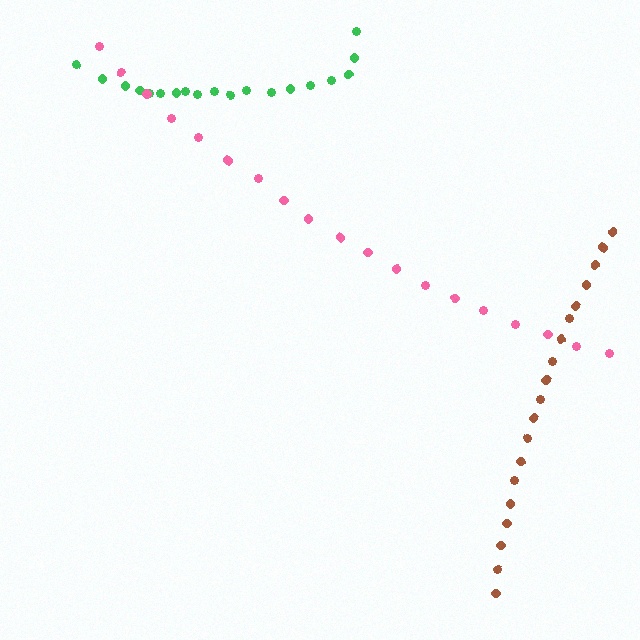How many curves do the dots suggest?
There are 3 distinct paths.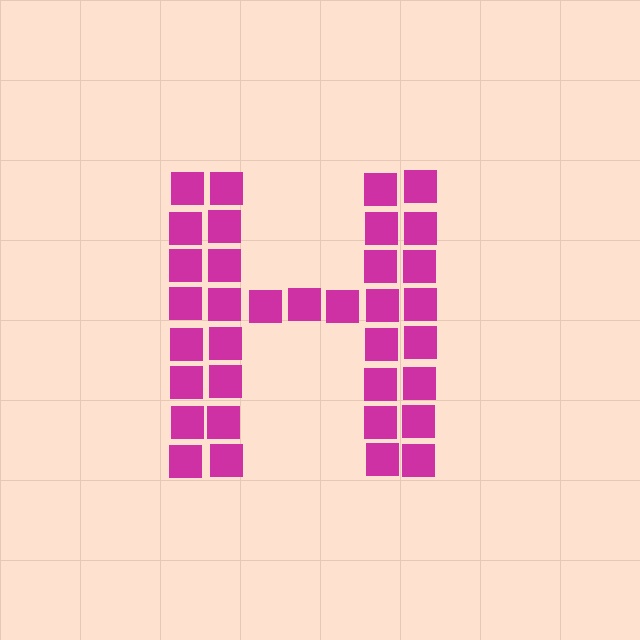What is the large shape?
The large shape is the letter H.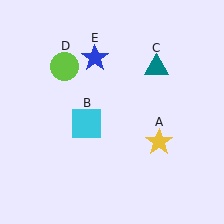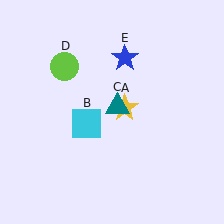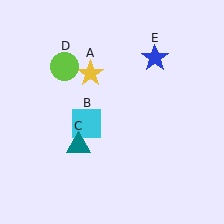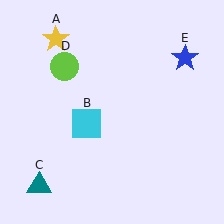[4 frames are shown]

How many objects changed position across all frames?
3 objects changed position: yellow star (object A), teal triangle (object C), blue star (object E).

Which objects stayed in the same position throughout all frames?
Cyan square (object B) and lime circle (object D) remained stationary.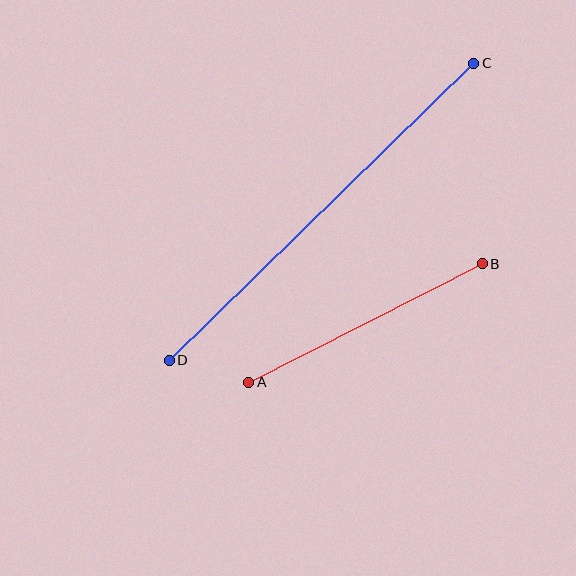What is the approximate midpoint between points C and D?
The midpoint is at approximately (322, 212) pixels.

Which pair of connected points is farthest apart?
Points C and D are farthest apart.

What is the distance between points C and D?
The distance is approximately 425 pixels.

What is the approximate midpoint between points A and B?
The midpoint is at approximately (365, 323) pixels.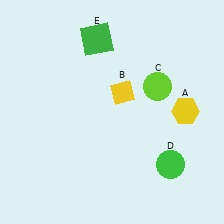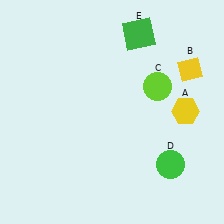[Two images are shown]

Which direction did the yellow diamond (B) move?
The yellow diamond (B) moved right.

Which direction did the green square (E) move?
The green square (E) moved right.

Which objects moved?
The objects that moved are: the yellow diamond (B), the green square (E).